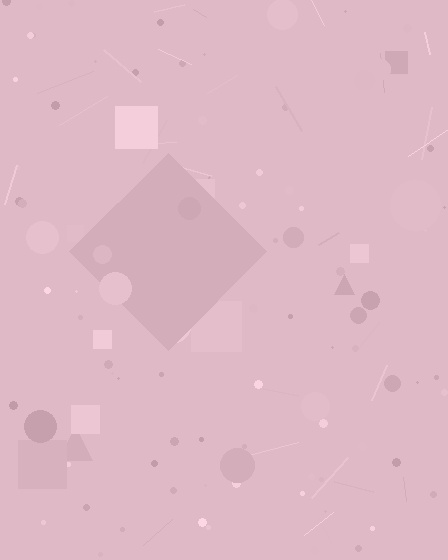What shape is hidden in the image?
A diamond is hidden in the image.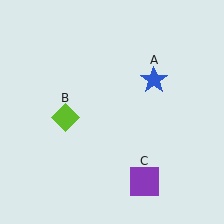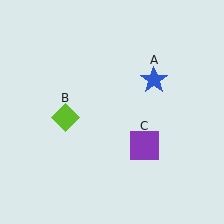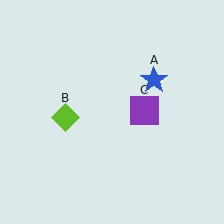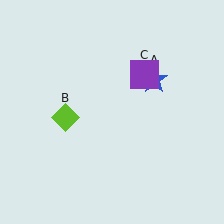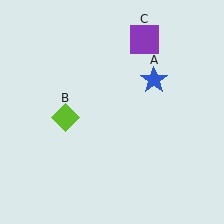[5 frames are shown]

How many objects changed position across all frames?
1 object changed position: purple square (object C).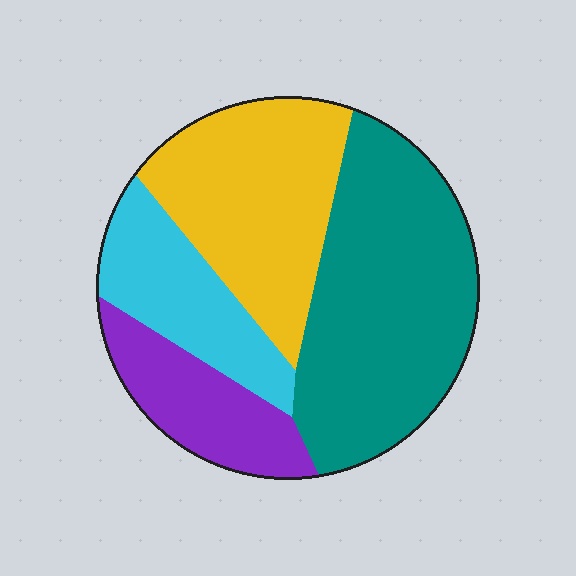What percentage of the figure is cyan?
Cyan covers 17% of the figure.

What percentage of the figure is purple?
Purple covers around 15% of the figure.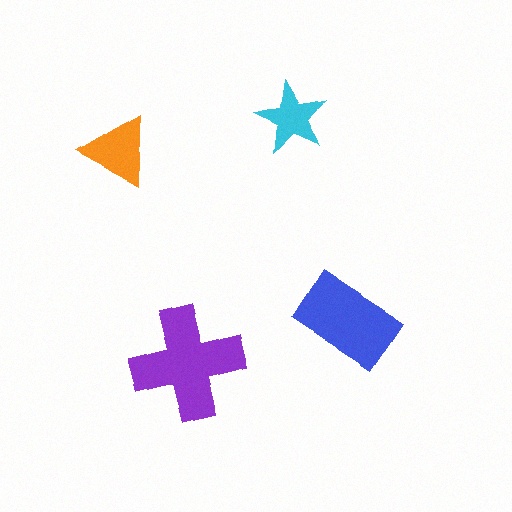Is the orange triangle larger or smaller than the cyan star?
Larger.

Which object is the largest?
The purple cross.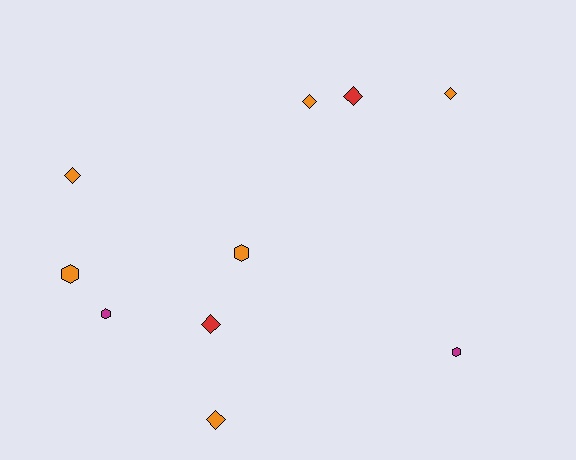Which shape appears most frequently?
Diamond, with 6 objects.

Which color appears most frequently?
Orange, with 6 objects.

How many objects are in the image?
There are 10 objects.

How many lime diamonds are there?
There are no lime diamonds.